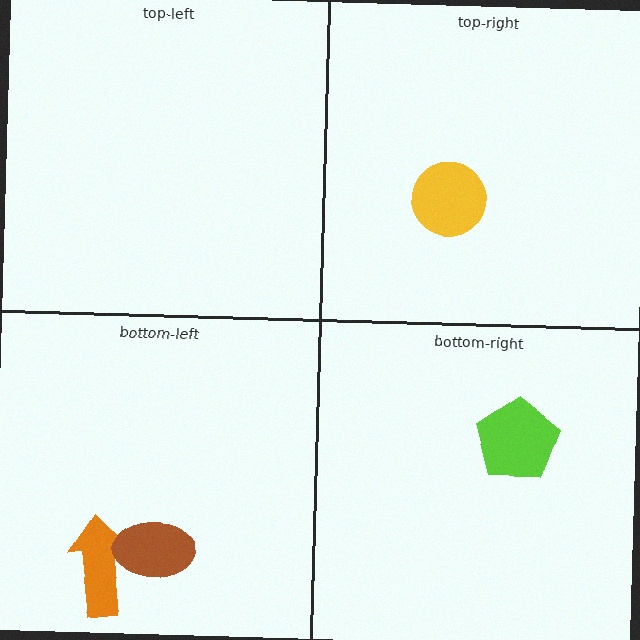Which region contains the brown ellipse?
The bottom-left region.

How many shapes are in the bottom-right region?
1.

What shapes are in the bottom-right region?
The lime pentagon.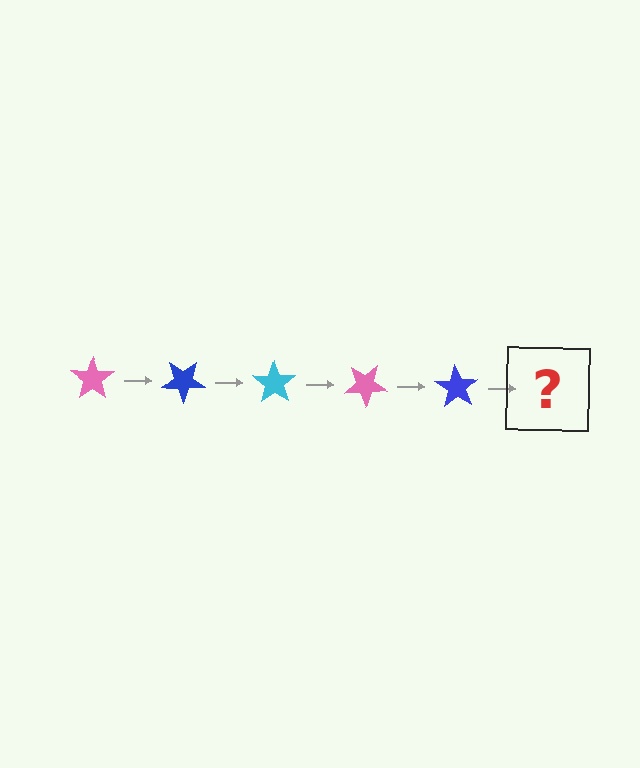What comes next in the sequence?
The next element should be a cyan star, rotated 175 degrees from the start.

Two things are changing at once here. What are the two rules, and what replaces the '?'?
The two rules are that it rotates 35 degrees each step and the color cycles through pink, blue, and cyan. The '?' should be a cyan star, rotated 175 degrees from the start.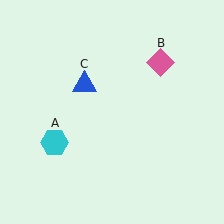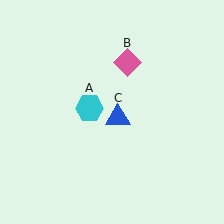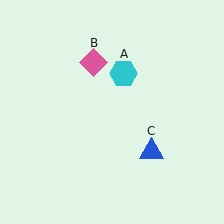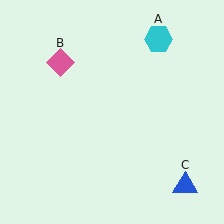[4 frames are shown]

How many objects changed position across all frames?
3 objects changed position: cyan hexagon (object A), pink diamond (object B), blue triangle (object C).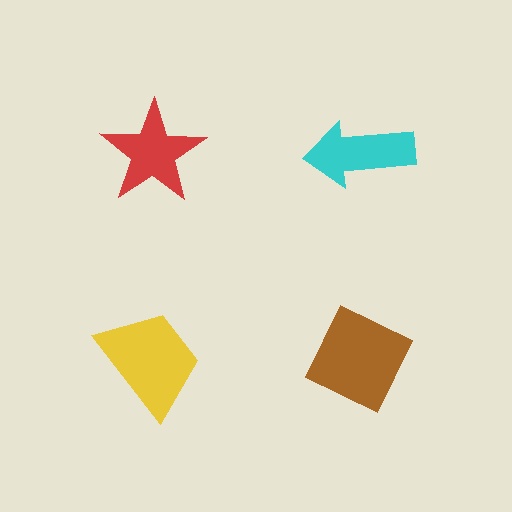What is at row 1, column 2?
A cyan arrow.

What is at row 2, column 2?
A brown diamond.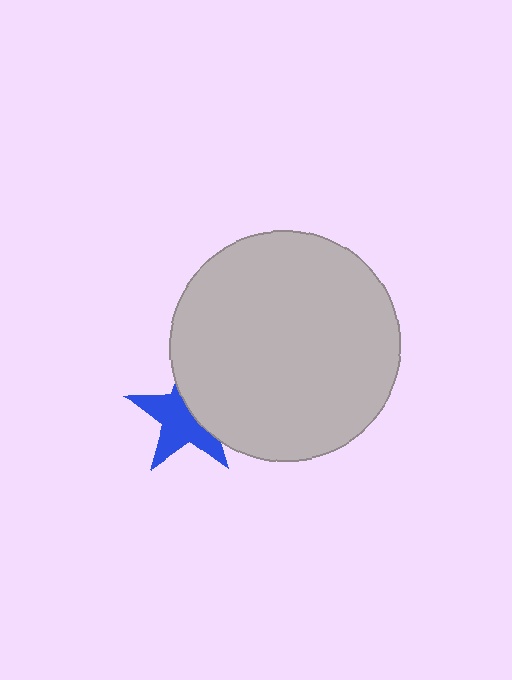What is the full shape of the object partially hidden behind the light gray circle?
The partially hidden object is a blue star.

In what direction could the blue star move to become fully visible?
The blue star could move left. That would shift it out from behind the light gray circle entirely.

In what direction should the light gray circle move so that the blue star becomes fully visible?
The light gray circle should move right. That is the shortest direction to clear the overlap and leave the blue star fully visible.